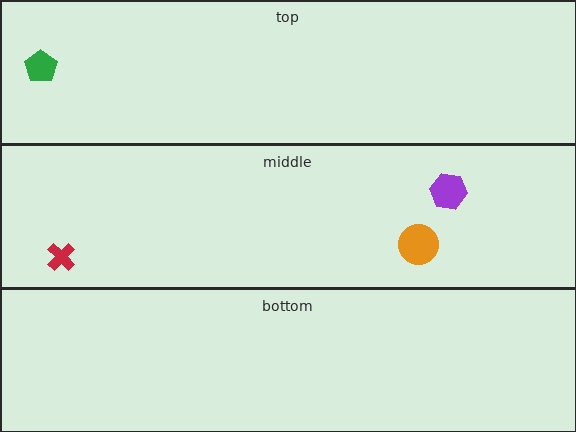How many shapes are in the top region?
1.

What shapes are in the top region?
The green pentagon.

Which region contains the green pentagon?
The top region.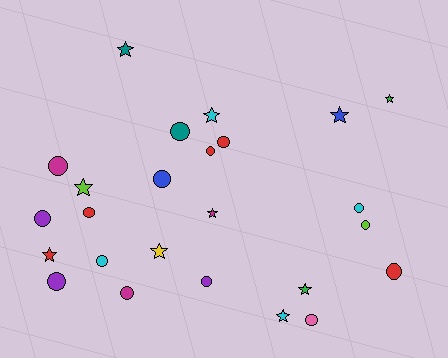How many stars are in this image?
There are 10 stars.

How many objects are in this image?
There are 25 objects.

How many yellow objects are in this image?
There is 1 yellow object.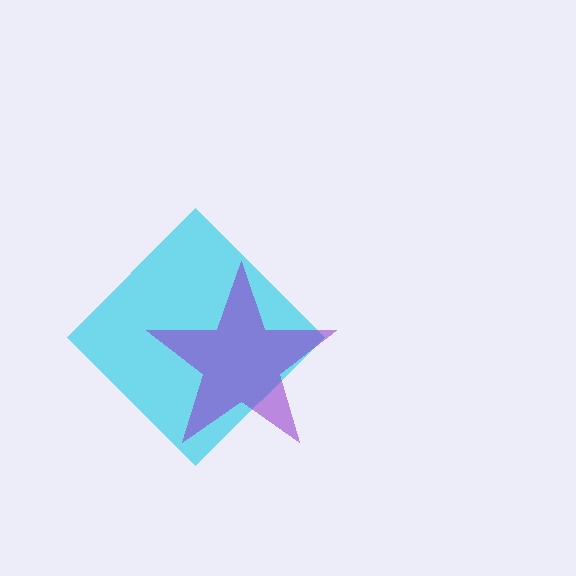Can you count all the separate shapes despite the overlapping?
Yes, there are 2 separate shapes.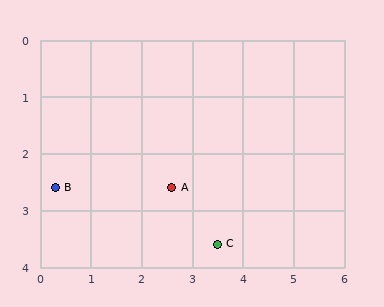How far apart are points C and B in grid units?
Points C and B are about 3.4 grid units apart.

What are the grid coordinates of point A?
Point A is at approximately (2.6, 2.6).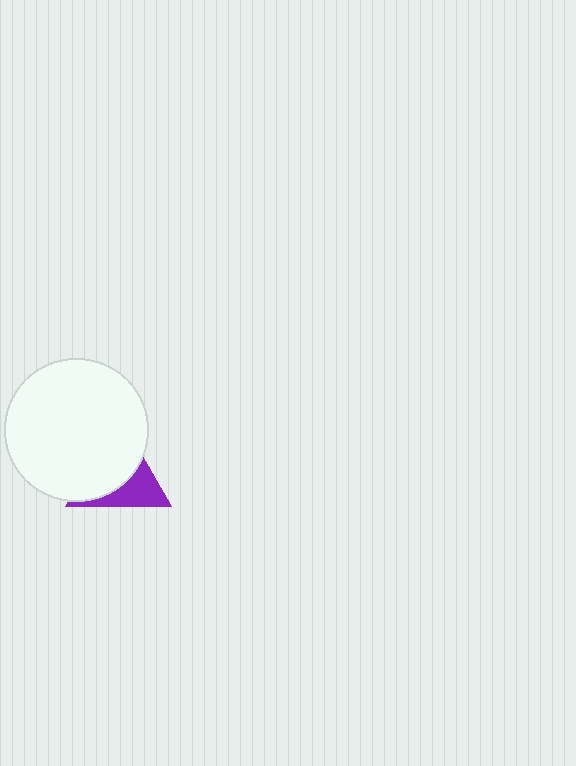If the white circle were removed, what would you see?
You would see the complete purple triangle.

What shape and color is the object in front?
The object in front is a white circle.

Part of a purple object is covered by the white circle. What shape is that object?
It is a triangle.